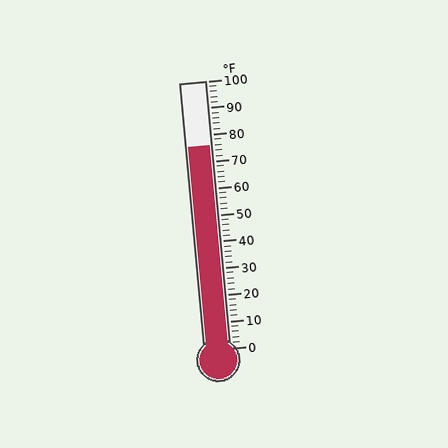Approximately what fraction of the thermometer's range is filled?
The thermometer is filled to approximately 75% of its range.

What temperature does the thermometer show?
The thermometer shows approximately 76°F.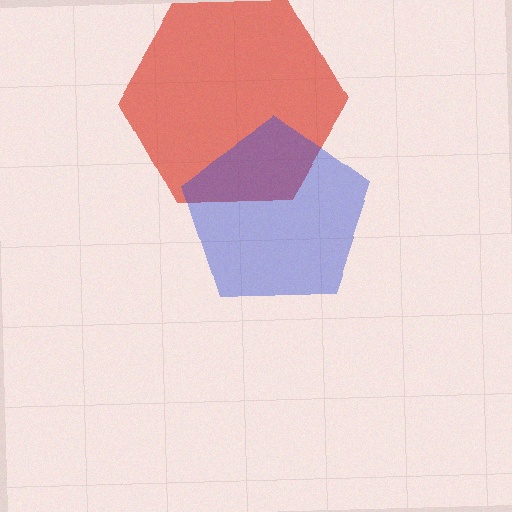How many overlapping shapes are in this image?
There are 2 overlapping shapes in the image.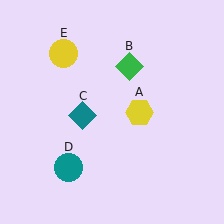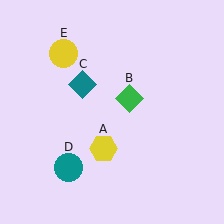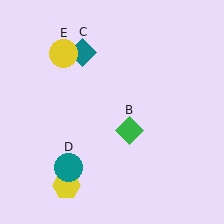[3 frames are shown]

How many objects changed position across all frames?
3 objects changed position: yellow hexagon (object A), green diamond (object B), teal diamond (object C).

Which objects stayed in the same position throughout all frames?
Teal circle (object D) and yellow circle (object E) remained stationary.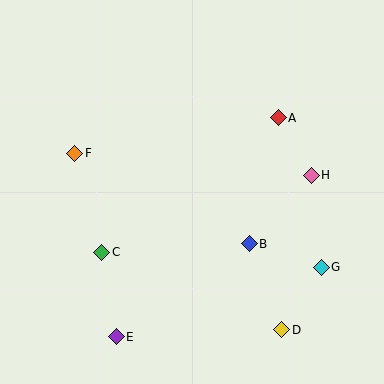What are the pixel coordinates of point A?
Point A is at (278, 118).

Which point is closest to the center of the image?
Point B at (249, 244) is closest to the center.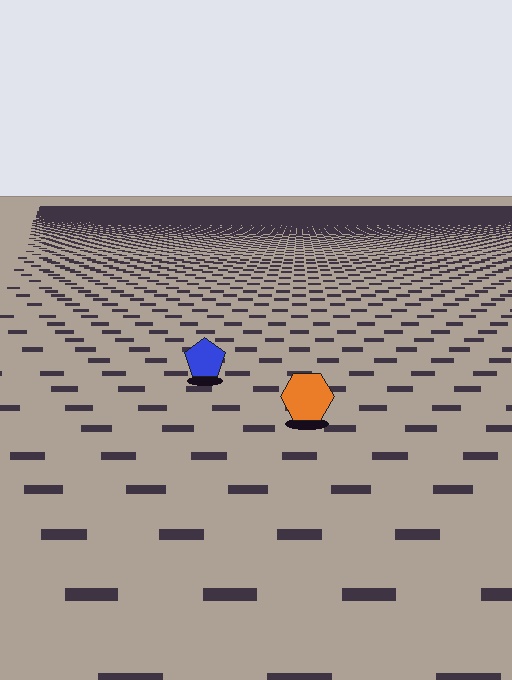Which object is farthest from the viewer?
The blue pentagon is farthest from the viewer. It appears smaller and the ground texture around it is denser.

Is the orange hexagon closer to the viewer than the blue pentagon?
Yes. The orange hexagon is closer — you can tell from the texture gradient: the ground texture is coarser near it.